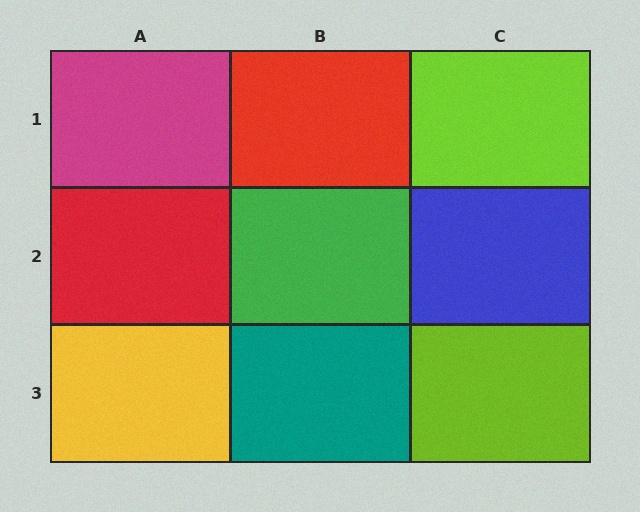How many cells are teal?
1 cell is teal.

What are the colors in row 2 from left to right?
Red, green, blue.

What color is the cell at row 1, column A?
Magenta.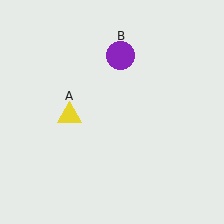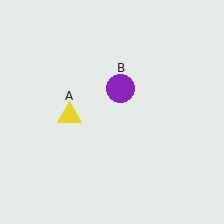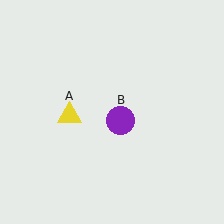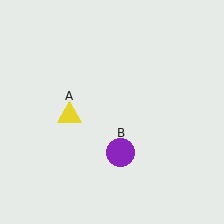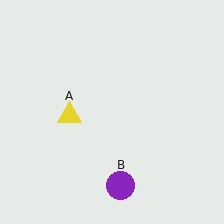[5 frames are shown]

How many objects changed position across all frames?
1 object changed position: purple circle (object B).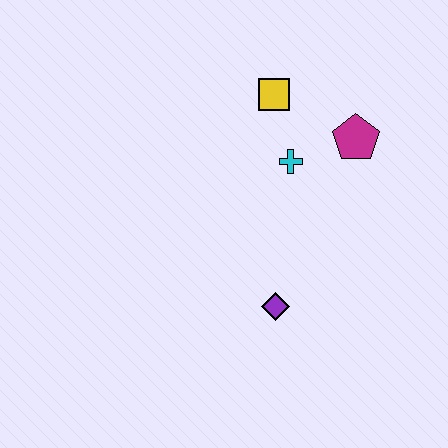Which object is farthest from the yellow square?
The purple diamond is farthest from the yellow square.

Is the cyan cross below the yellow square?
Yes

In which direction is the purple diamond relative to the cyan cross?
The purple diamond is below the cyan cross.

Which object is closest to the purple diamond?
The cyan cross is closest to the purple diamond.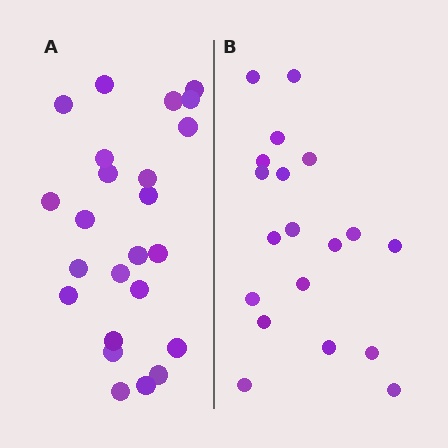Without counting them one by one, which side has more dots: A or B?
Region A (the left region) has more dots.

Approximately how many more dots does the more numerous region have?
Region A has about 5 more dots than region B.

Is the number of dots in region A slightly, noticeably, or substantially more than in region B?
Region A has noticeably more, but not dramatically so. The ratio is roughly 1.3 to 1.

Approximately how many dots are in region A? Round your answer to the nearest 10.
About 20 dots. (The exact count is 24, which rounds to 20.)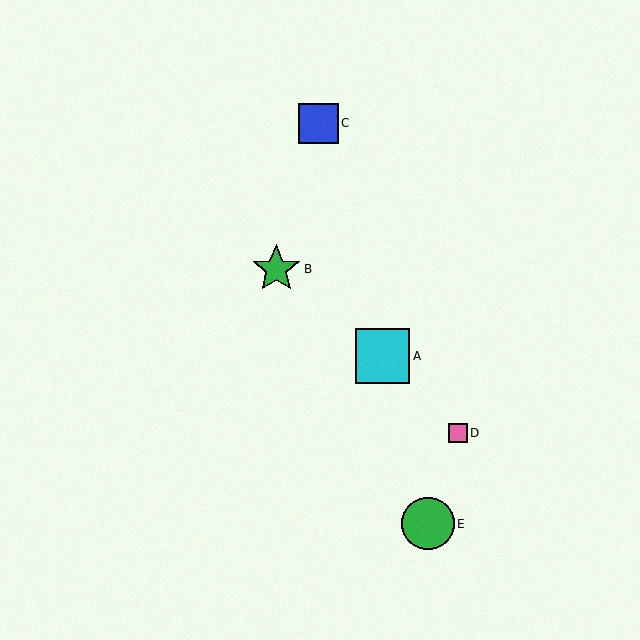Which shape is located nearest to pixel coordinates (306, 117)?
The blue square (labeled C) at (319, 123) is nearest to that location.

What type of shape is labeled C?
Shape C is a blue square.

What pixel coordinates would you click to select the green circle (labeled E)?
Click at (428, 524) to select the green circle E.